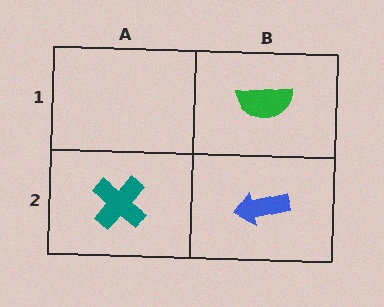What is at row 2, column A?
A teal cross.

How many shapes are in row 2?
2 shapes.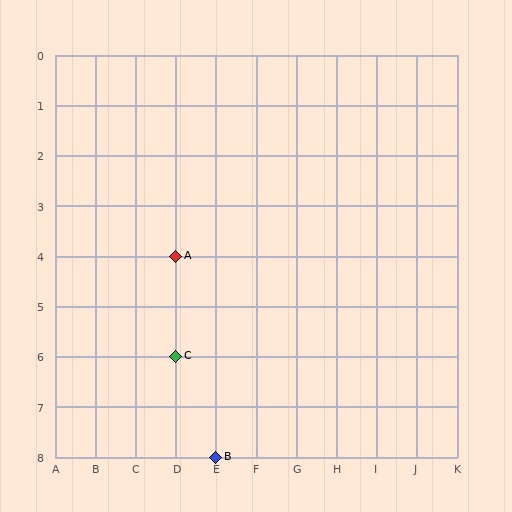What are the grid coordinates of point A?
Point A is at grid coordinates (D, 4).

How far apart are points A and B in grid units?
Points A and B are 1 column and 4 rows apart (about 4.1 grid units diagonally).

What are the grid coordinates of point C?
Point C is at grid coordinates (D, 6).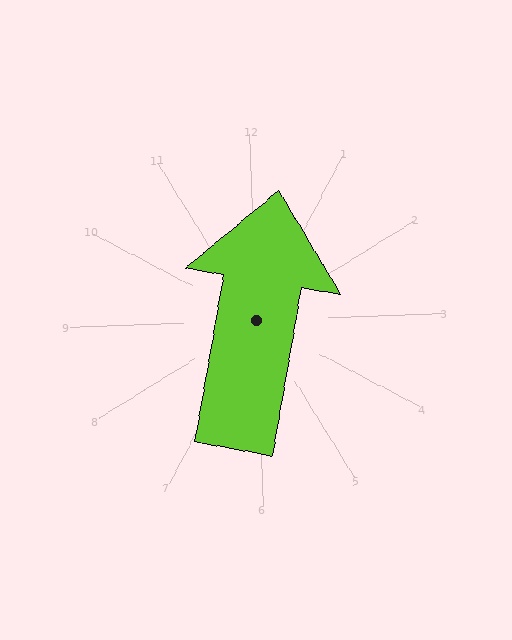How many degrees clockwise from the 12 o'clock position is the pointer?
Approximately 12 degrees.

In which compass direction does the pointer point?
North.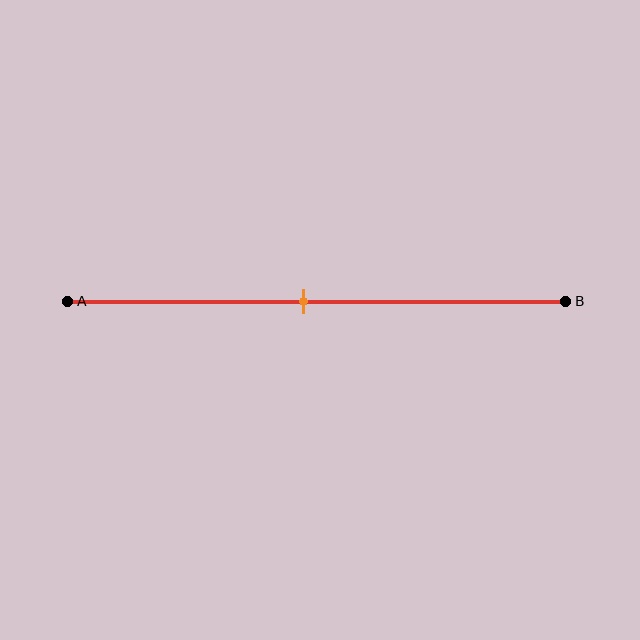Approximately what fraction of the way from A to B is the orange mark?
The orange mark is approximately 45% of the way from A to B.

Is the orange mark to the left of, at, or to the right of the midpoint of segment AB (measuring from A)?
The orange mark is approximately at the midpoint of segment AB.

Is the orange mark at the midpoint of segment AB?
Yes, the mark is approximately at the midpoint.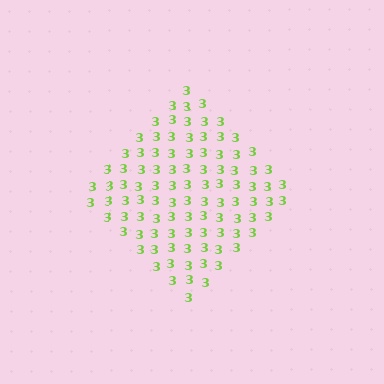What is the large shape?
The large shape is a diamond.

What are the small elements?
The small elements are digit 3's.